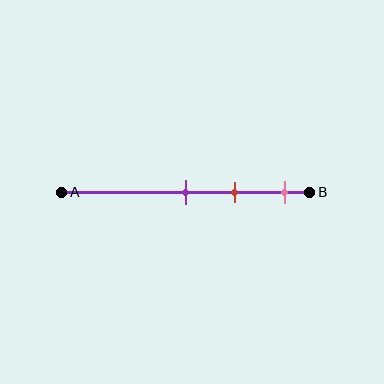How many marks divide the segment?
There are 3 marks dividing the segment.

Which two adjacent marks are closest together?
The purple and red marks are the closest adjacent pair.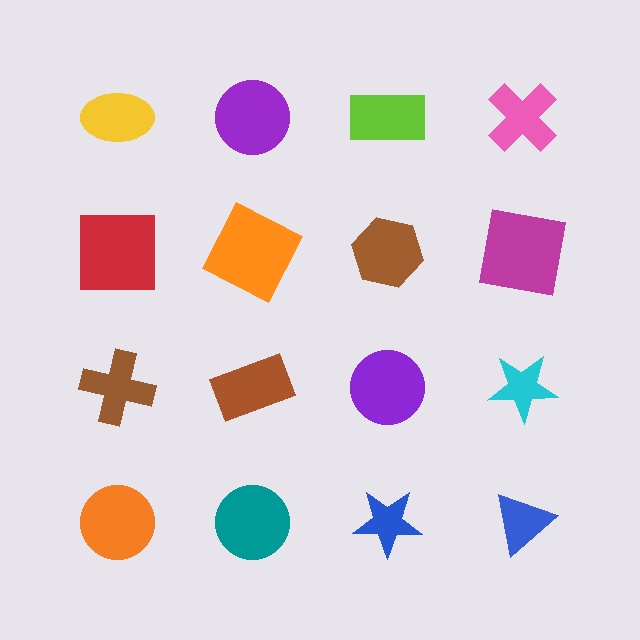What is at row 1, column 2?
A purple circle.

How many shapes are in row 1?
4 shapes.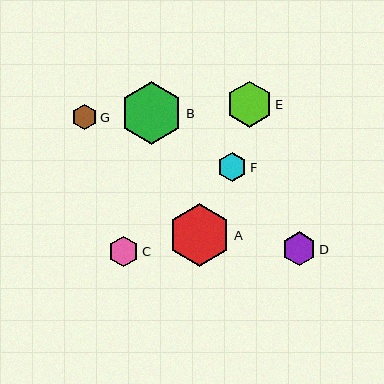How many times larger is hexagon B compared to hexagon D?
Hexagon B is approximately 1.8 times the size of hexagon D.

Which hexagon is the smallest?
Hexagon G is the smallest with a size of approximately 25 pixels.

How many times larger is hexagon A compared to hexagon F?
Hexagon A is approximately 2.2 times the size of hexagon F.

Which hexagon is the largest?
Hexagon B is the largest with a size of approximately 63 pixels.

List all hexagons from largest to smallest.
From largest to smallest: B, A, E, D, C, F, G.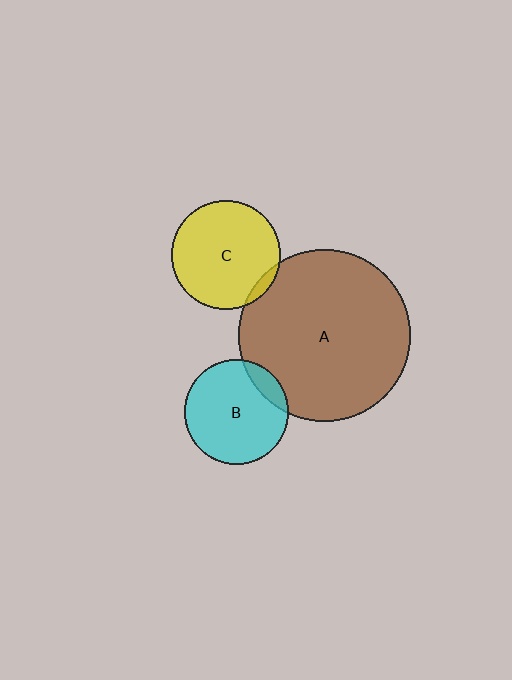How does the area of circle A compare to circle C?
Approximately 2.5 times.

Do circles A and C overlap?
Yes.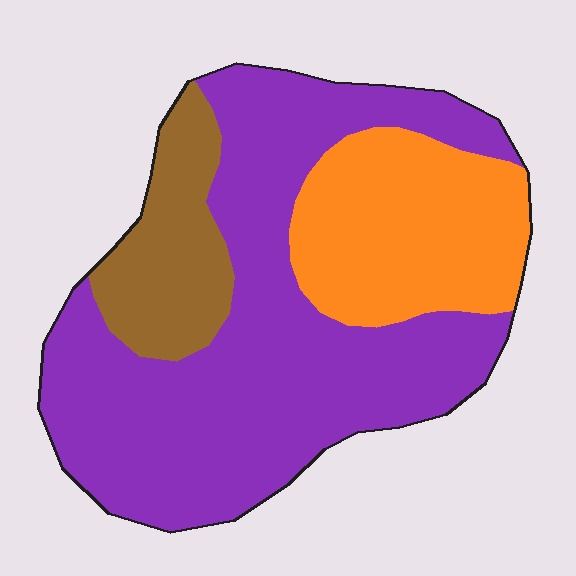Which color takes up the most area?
Purple, at roughly 60%.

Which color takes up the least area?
Brown, at roughly 15%.